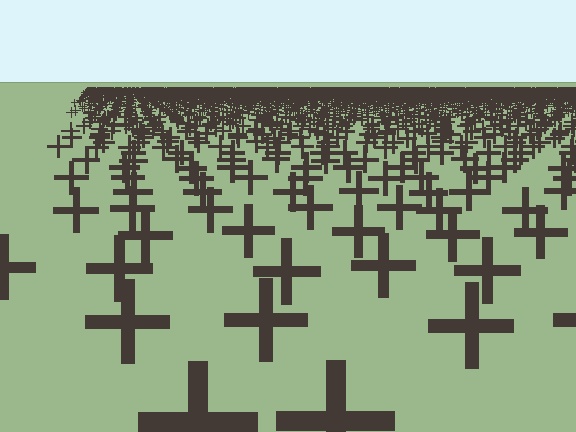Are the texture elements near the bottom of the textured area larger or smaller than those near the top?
Larger. Near the bottom, elements are closer to the viewer and appear at a bigger on-screen size.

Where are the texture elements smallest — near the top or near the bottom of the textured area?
Near the top.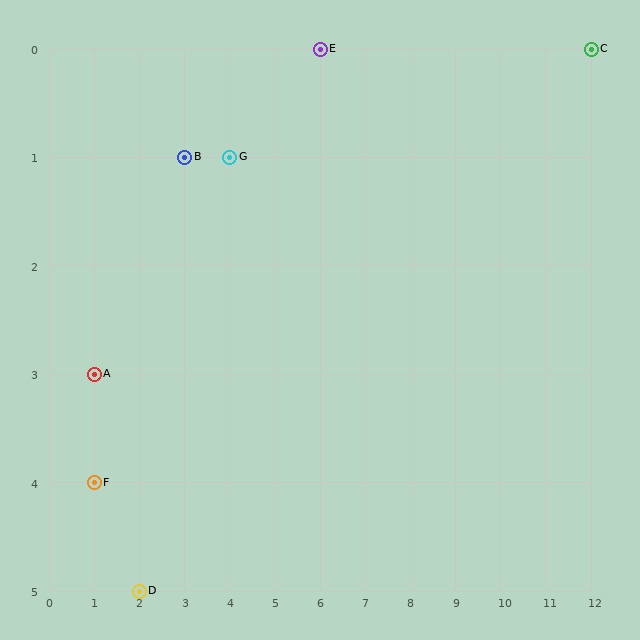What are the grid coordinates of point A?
Point A is at grid coordinates (1, 3).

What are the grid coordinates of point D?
Point D is at grid coordinates (2, 5).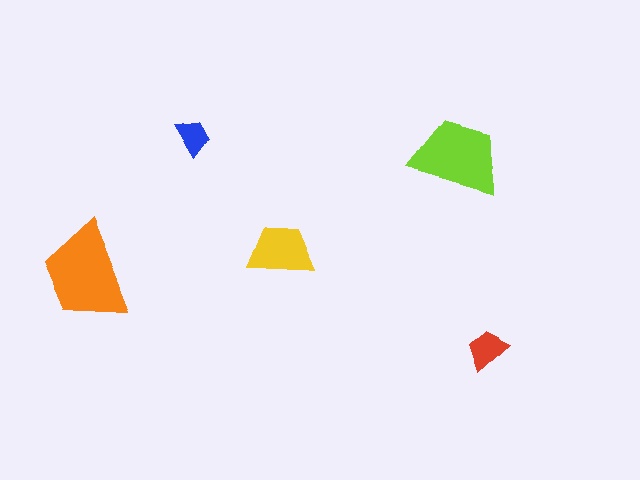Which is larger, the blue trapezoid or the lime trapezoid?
The lime one.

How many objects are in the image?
There are 5 objects in the image.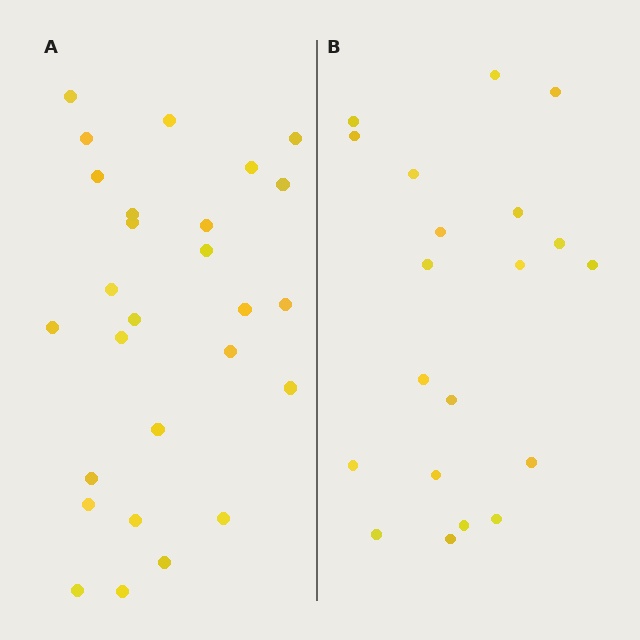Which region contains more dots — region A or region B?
Region A (the left region) has more dots.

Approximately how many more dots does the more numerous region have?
Region A has roughly 8 or so more dots than region B.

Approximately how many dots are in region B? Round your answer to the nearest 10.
About 20 dots.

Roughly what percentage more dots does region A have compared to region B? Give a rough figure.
About 35% more.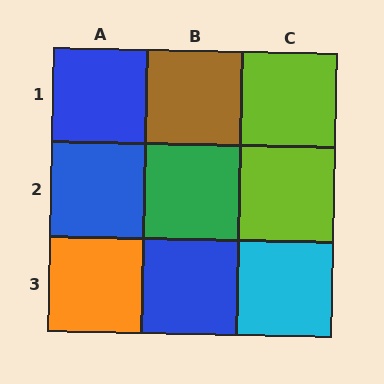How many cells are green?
1 cell is green.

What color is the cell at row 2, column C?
Lime.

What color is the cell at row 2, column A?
Blue.